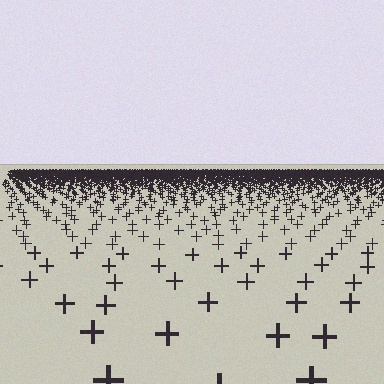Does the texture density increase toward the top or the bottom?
Density increases toward the top.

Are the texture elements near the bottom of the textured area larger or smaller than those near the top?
Larger. Near the bottom, elements are closer to the viewer and appear at a bigger on-screen size.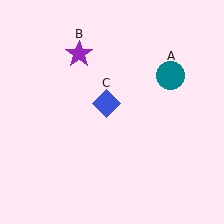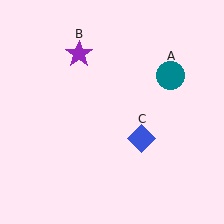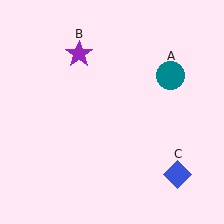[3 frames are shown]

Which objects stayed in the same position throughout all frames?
Teal circle (object A) and purple star (object B) remained stationary.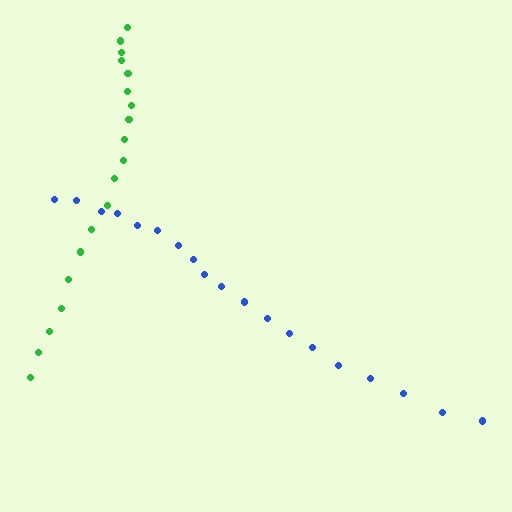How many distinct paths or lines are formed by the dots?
There are 2 distinct paths.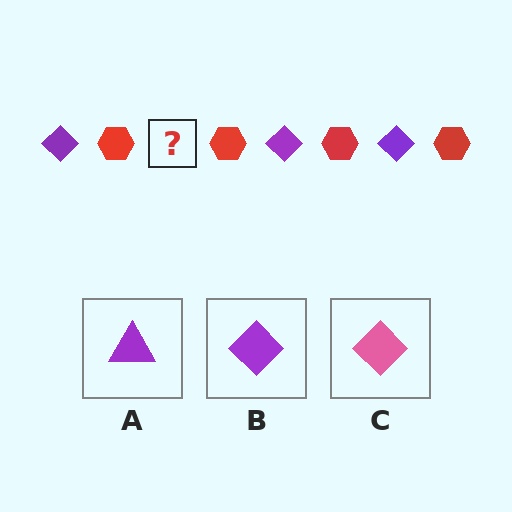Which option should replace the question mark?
Option B.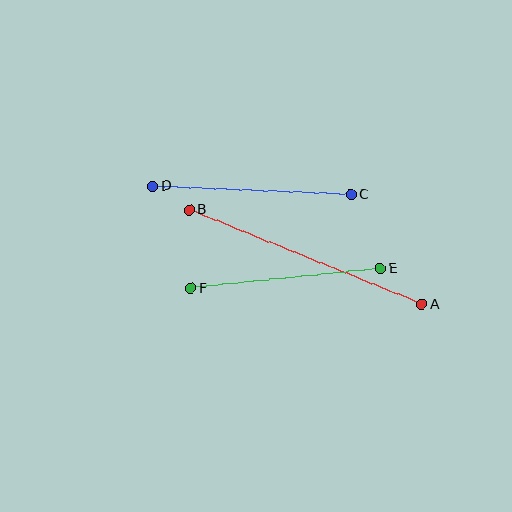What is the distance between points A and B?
The distance is approximately 251 pixels.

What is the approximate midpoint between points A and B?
The midpoint is at approximately (306, 257) pixels.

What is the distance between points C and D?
The distance is approximately 198 pixels.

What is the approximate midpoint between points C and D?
The midpoint is at approximately (252, 190) pixels.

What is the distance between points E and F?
The distance is approximately 190 pixels.